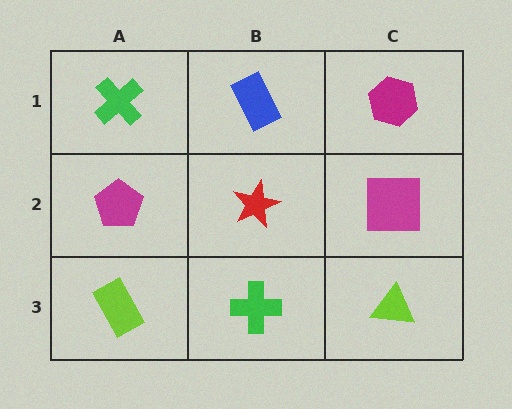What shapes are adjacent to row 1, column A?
A magenta pentagon (row 2, column A), a blue rectangle (row 1, column B).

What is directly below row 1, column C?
A magenta square.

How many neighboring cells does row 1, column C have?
2.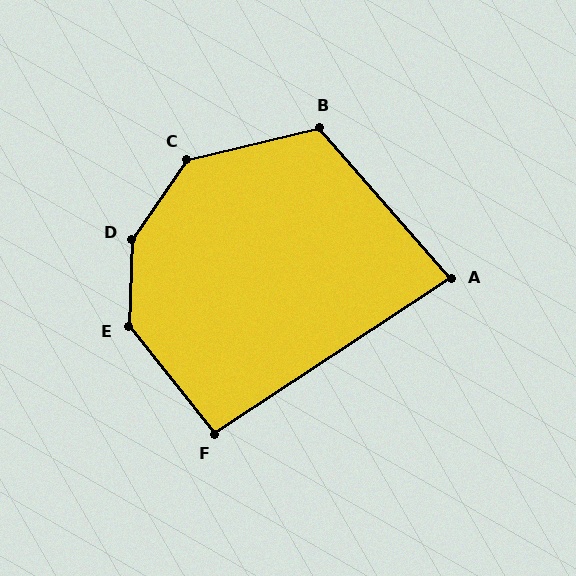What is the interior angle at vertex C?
Approximately 138 degrees (obtuse).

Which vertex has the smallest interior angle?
A, at approximately 82 degrees.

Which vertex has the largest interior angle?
D, at approximately 147 degrees.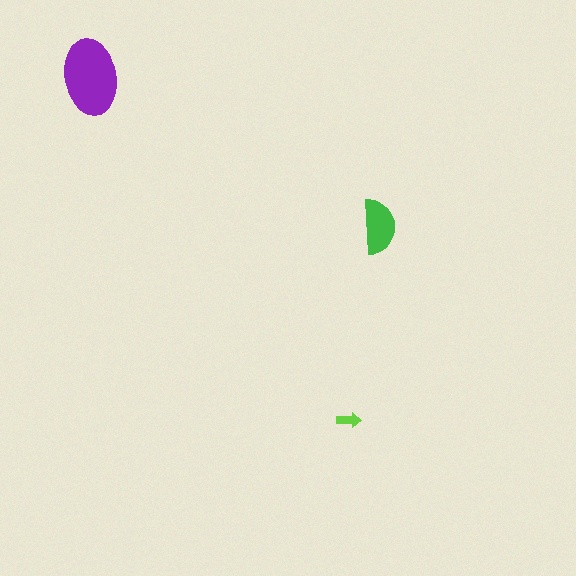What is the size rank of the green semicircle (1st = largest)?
2nd.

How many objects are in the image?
There are 3 objects in the image.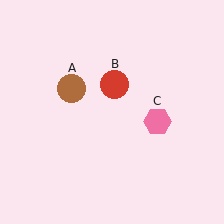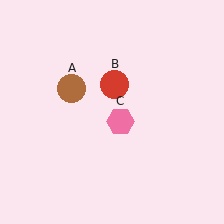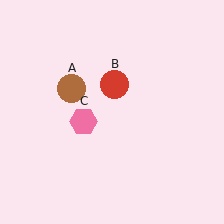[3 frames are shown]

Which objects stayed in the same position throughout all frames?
Brown circle (object A) and red circle (object B) remained stationary.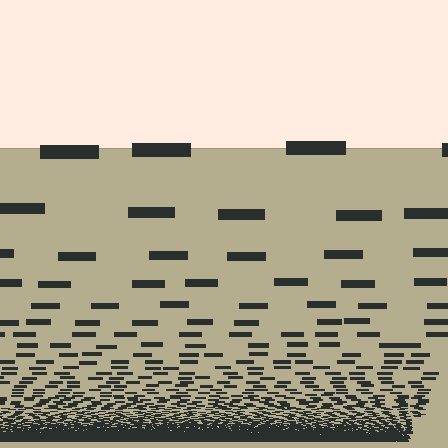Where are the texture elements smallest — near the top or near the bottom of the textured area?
Near the bottom.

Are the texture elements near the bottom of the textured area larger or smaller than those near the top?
Smaller. The gradient is inverted — elements near the bottom are smaller and denser.